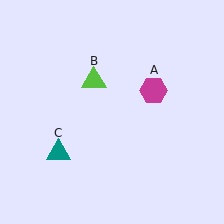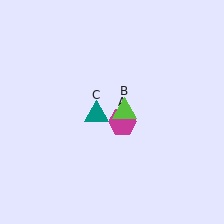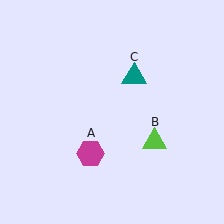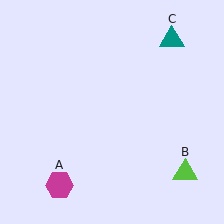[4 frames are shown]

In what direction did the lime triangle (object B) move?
The lime triangle (object B) moved down and to the right.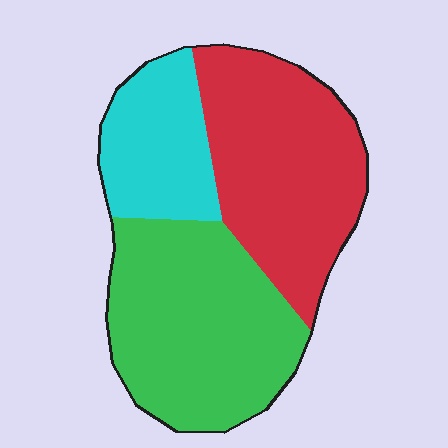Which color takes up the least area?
Cyan, at roughly 20%.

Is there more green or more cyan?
Green.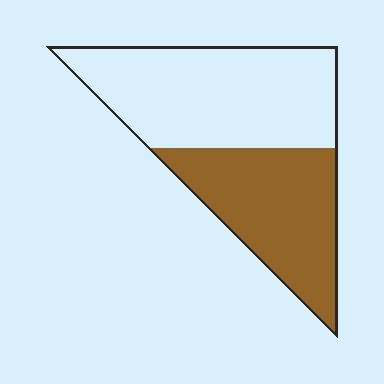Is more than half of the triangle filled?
No.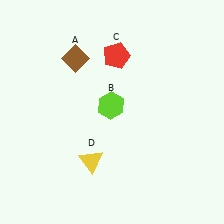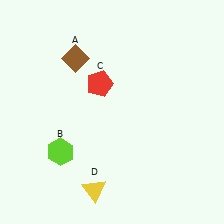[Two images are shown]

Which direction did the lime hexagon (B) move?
The lime hexagon (B) moved left.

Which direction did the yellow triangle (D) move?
The yellow triangle (D) moved down.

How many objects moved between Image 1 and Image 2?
3 objects moved between the two images.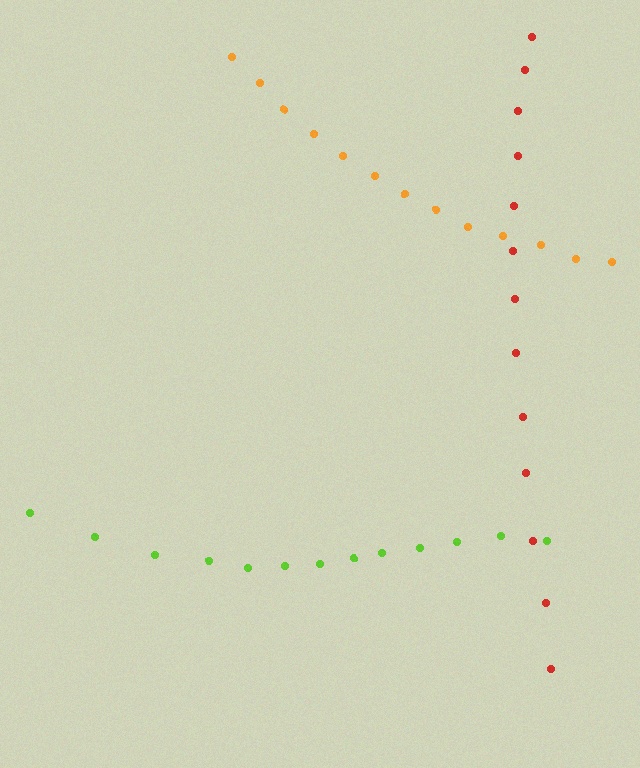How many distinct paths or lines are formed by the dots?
There are 3 distinct paths.